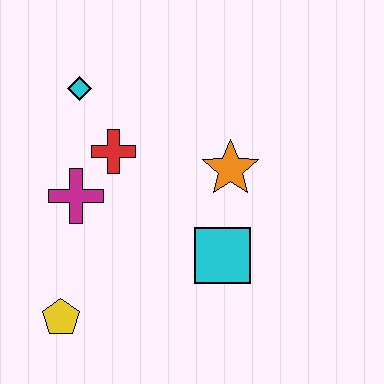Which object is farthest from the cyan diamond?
The yellow pentagon is farthest from the cyan diamond.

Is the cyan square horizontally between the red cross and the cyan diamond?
No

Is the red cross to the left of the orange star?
Yes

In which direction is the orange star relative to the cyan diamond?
The orange star is to the right of the cyan diamond.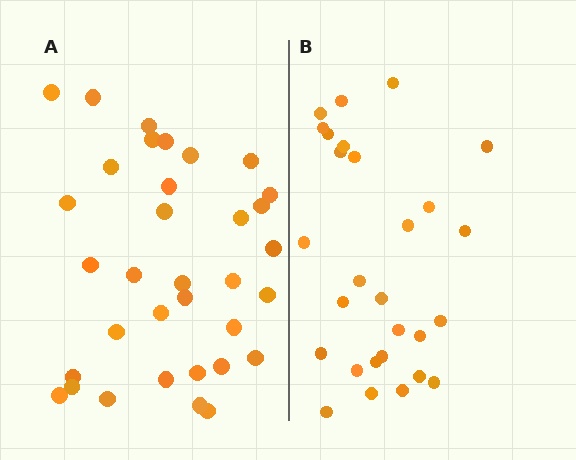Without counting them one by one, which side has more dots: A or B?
Region A (the left region) has more dots.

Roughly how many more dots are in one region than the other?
Region A has about 6 more dots than region B.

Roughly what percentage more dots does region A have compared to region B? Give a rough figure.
About 20% more.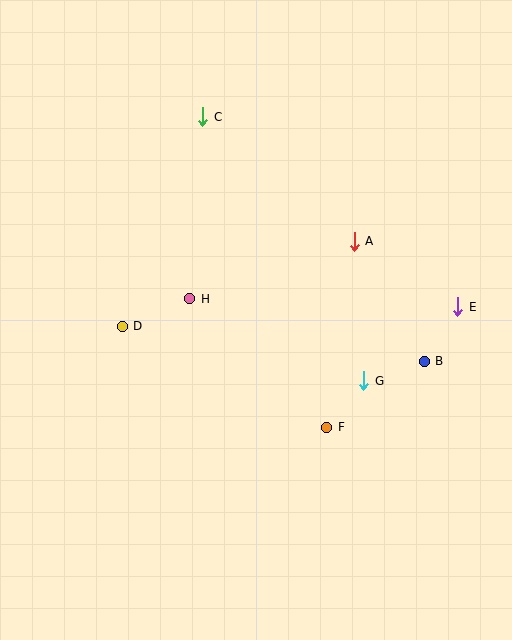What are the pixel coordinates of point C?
Point C is at (203, 117).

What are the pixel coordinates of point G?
Point G is at (364, 381).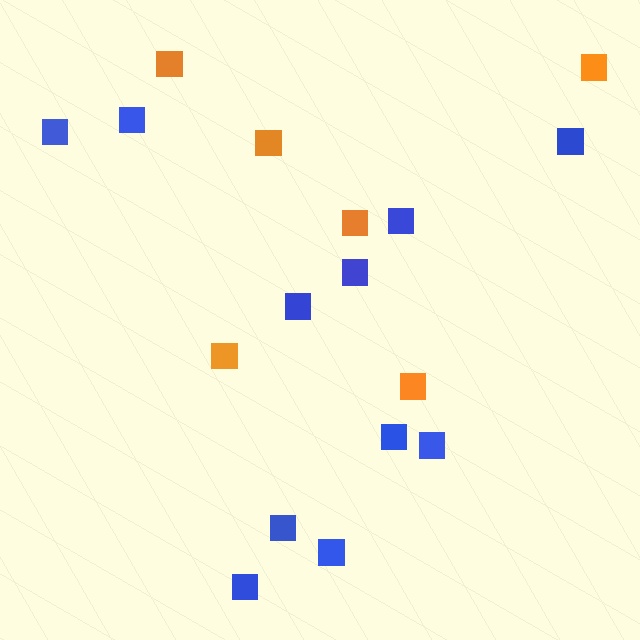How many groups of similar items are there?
There are 2 groups: one group of blue squares (11) and one group of orange squares (6).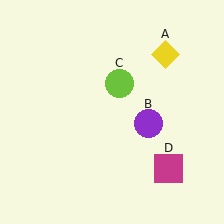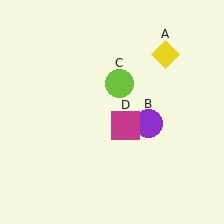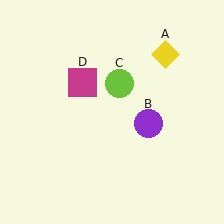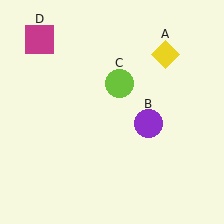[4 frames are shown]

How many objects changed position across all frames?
1 object changed position: magenta square (object D).